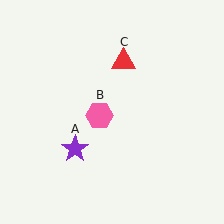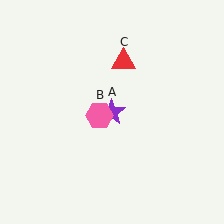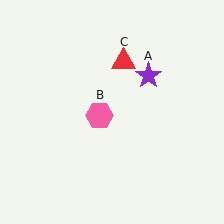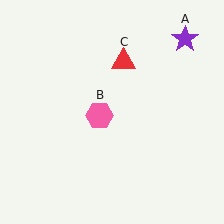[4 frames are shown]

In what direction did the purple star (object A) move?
The purple star (object A) moved up and to the right.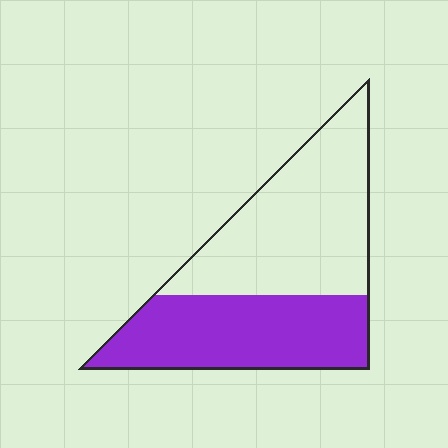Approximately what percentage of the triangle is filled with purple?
Approximately 45%.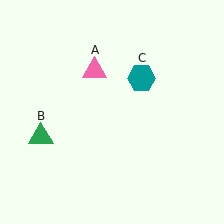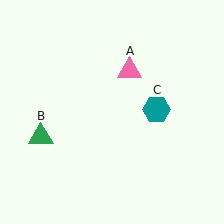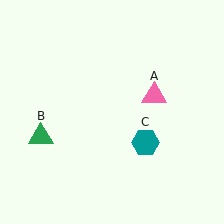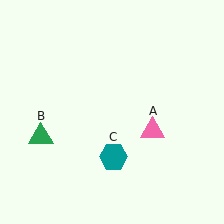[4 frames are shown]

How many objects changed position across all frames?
2 objects changed position: pink triangle (object A), teal hexagon (object C).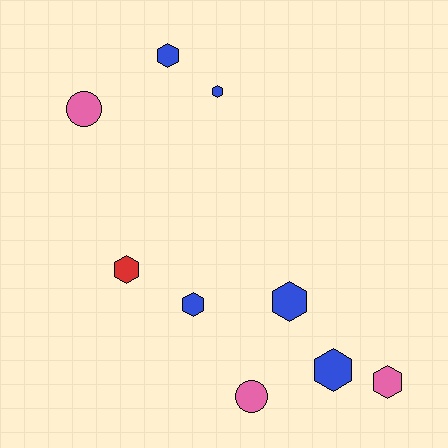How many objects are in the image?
There are 9 objects.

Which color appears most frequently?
Blue, with 5 objects.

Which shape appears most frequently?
Hexagon, with 7 objects.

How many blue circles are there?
There are no blue circles.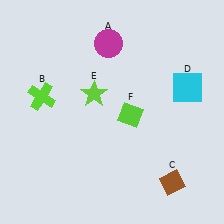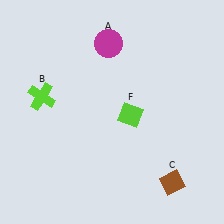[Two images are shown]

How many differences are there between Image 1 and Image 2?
There are 2 differences between the two images.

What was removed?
The cyan square (D), the lime star (E) were removed in Image 2.